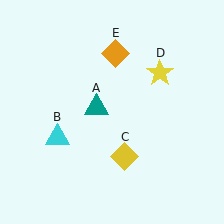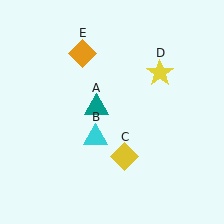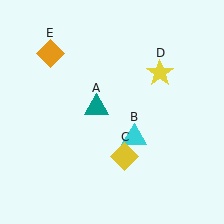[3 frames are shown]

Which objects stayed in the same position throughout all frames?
Teal triangle (object A) and yellow diamond (object C) and yellow star (object D) remained stationary.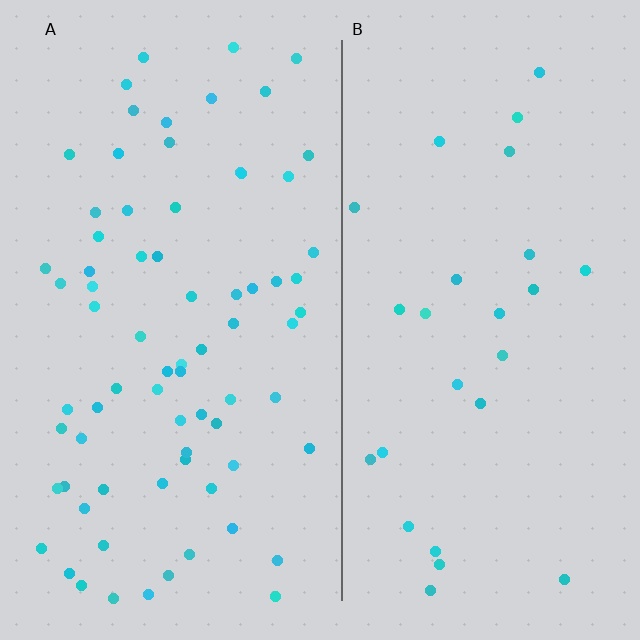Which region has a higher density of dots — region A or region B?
A (the left).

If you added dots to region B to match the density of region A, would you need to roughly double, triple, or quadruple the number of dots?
Approximately triple.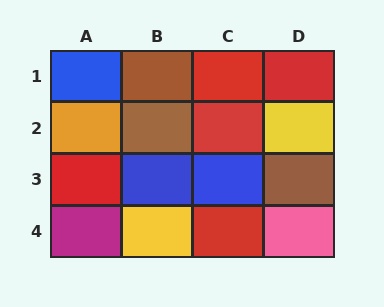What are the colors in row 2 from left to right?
Orange, brown, red, yellow.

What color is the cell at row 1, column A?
Blue.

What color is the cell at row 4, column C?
Red.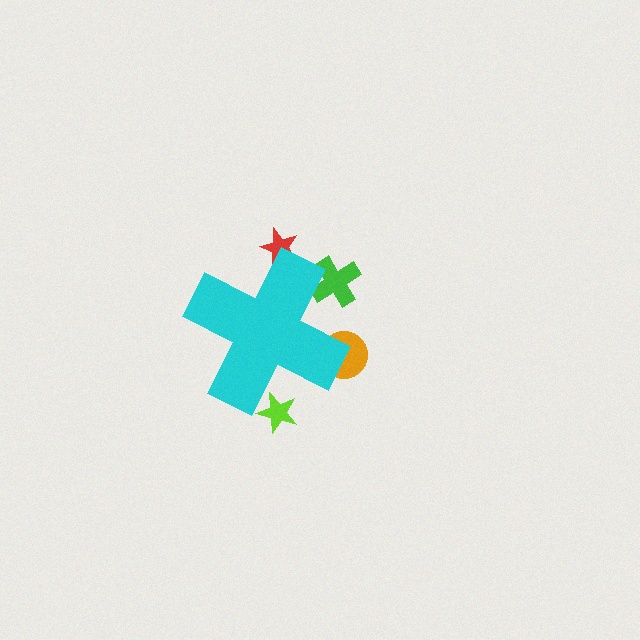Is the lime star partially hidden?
Yes, the lime star is partially hidden behind the cyan cross.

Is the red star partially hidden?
Yes, the red star is partially hidden behind the cyan cross.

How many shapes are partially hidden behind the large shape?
4 shapes are partially hidden.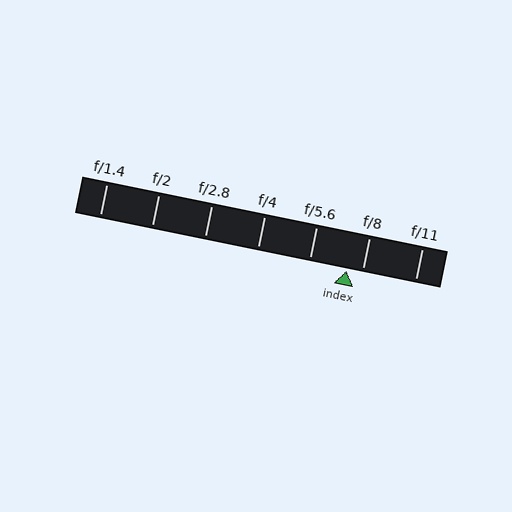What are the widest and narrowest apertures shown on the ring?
The widest aperture shown is f/1.4 and the narrowest is f/11.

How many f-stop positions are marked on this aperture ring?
There are 7 f-stop positions marked.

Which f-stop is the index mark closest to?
The index mark is closest to f/8.